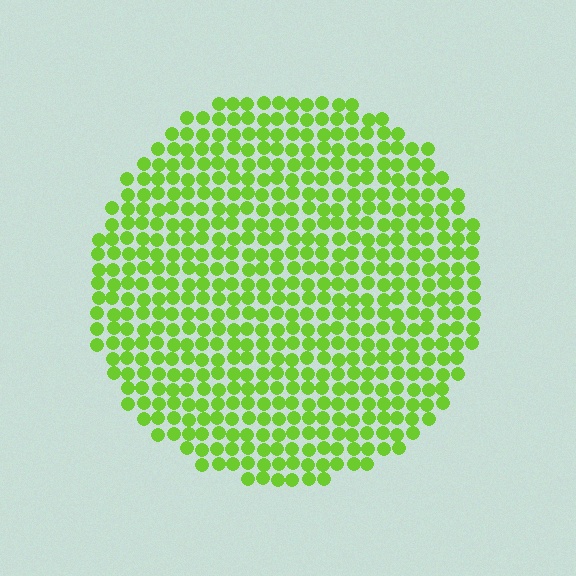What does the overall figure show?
The overall figure shows a circle.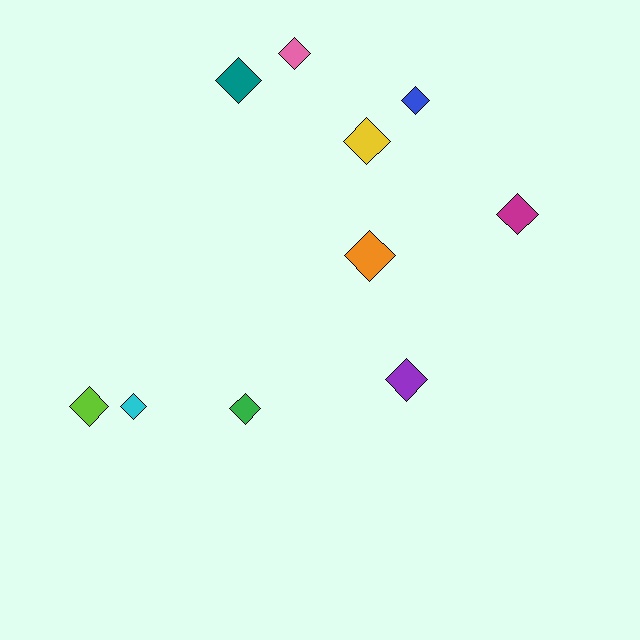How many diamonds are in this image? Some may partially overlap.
There are 10 diamonds.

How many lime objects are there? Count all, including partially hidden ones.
There is 1 lime object.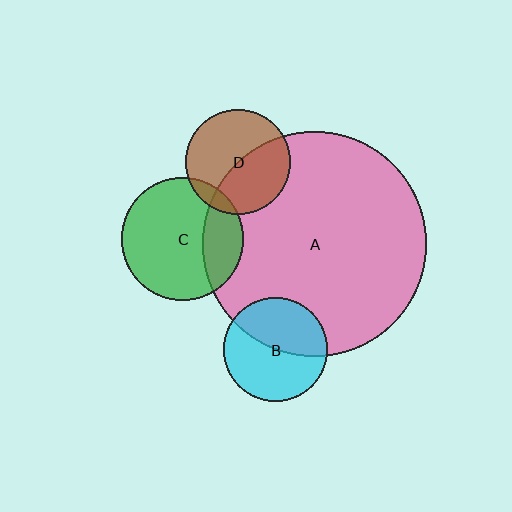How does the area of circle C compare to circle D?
Approximately 1.4 times.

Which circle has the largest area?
Circle A (pink).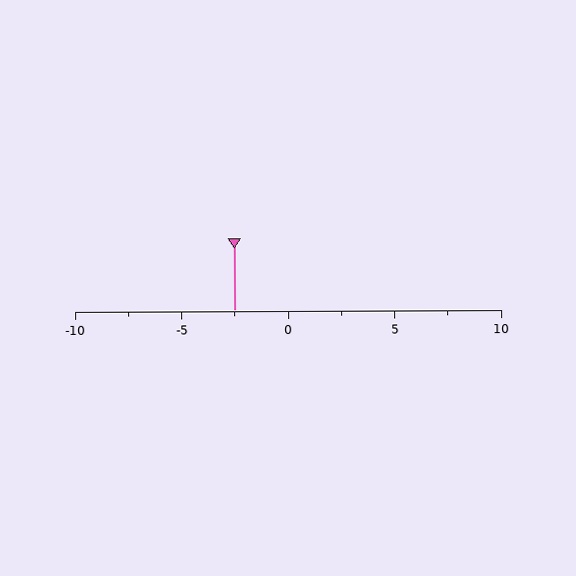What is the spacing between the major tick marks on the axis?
The major ticks are spaced 5 apart.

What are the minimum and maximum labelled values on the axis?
The axis runs from -10 to 10.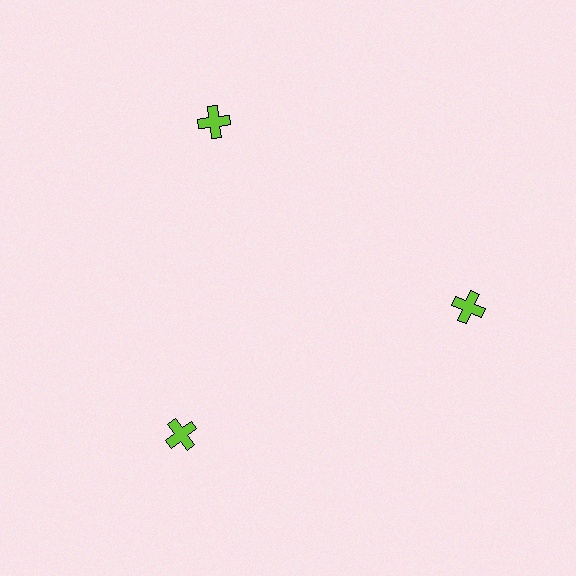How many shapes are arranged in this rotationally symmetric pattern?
There are 3 shapes, arranged in 3 groups of 1.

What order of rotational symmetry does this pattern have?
This pattern has 3-fold rotational symmetry.